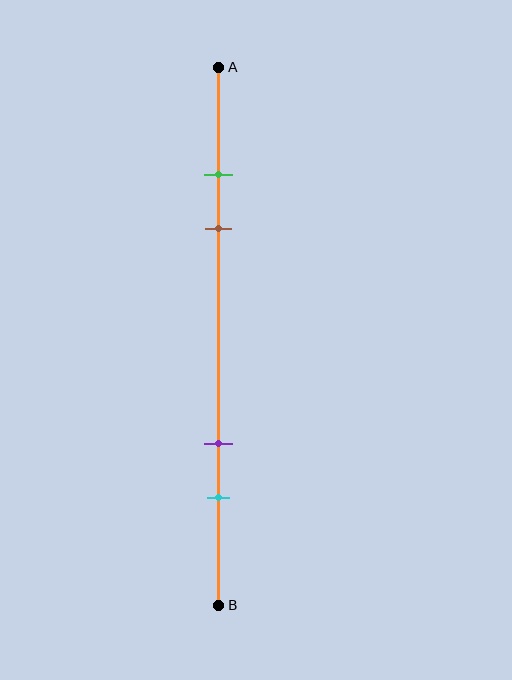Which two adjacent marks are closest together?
The green and brown marks are the closest adjacent pair.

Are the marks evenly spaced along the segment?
No, the marks are not evenly spaced.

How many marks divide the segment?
There are 4 marks dividing the segment.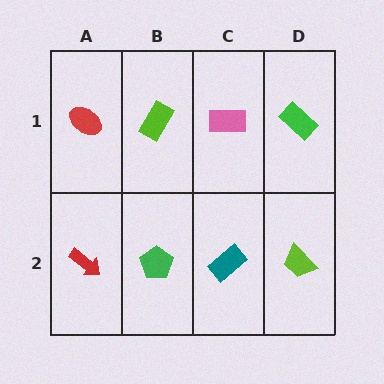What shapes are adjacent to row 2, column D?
A green rectangle (row 1, column D), a teal rectangle (row 2, column C).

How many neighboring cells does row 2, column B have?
3.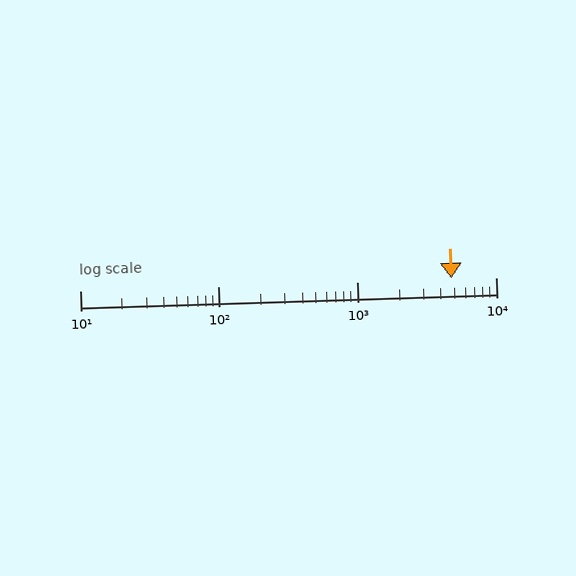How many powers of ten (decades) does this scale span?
The scale spans 3 decades, from 10 to 10000.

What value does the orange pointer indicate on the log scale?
The pointer indicates approximately 4800.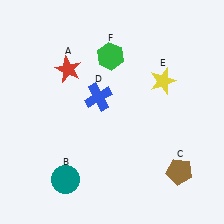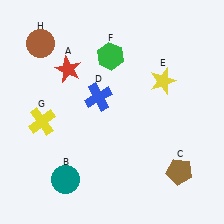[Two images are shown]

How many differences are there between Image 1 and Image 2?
There are 2 differences between the two images.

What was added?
A yellow cross (G), a brown circle (H) were added in Image 2.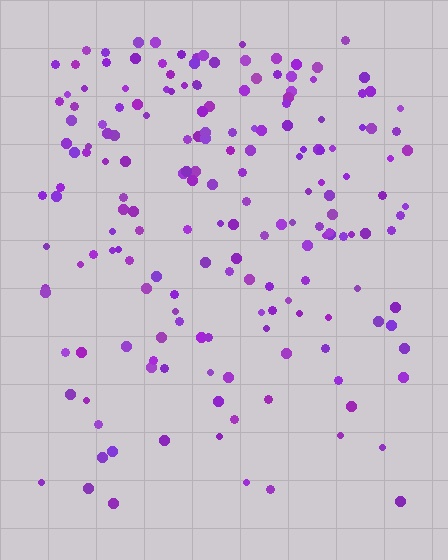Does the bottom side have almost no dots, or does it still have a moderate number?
Still a moderate number, just noticeably fewer than the top.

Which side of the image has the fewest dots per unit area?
The bottom.